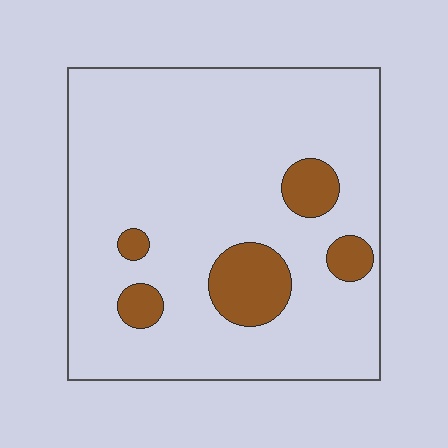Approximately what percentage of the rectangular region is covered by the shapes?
Approximately 15%.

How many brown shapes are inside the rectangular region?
5.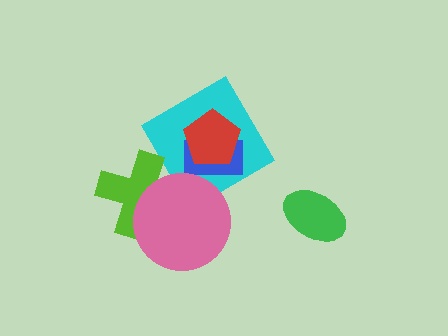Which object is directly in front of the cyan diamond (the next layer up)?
The blue rectangle is directly in front of the cyan diamond.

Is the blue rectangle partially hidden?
Yes, it is partially covered by another shape.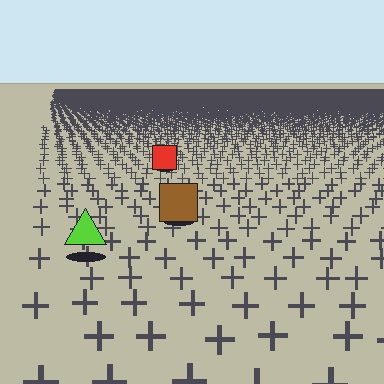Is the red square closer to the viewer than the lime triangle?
No. The lime triangle is closer — you can tell from the texture gradient: the ground texture is coarser near it.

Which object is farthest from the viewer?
The red square is farthest from the viewer. It appears smaller and the ground texture around it is denser.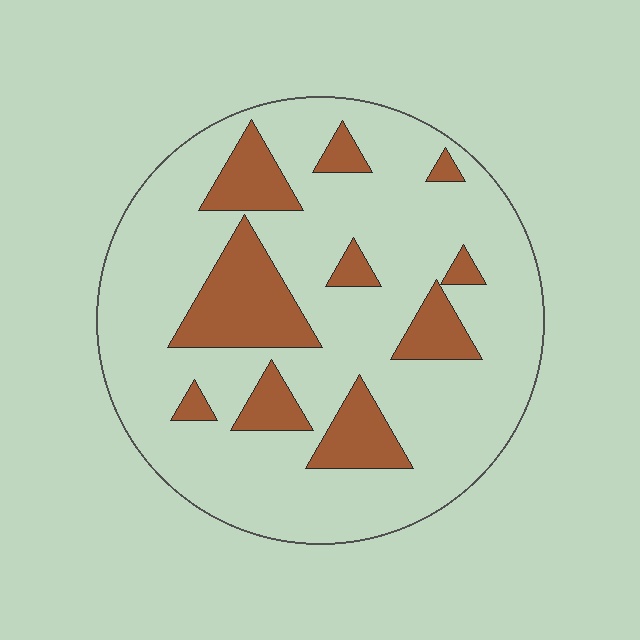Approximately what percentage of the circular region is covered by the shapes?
Approximately 20%.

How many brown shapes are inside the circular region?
10.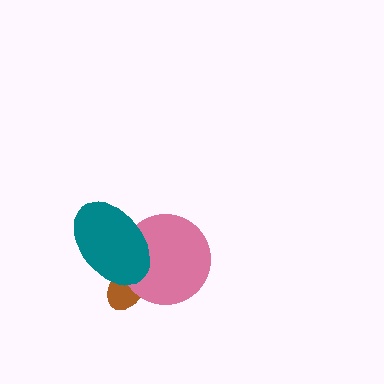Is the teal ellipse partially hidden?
No, no other shape covers it.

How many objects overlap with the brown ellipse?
2 objects overlap with the brown ellipse.